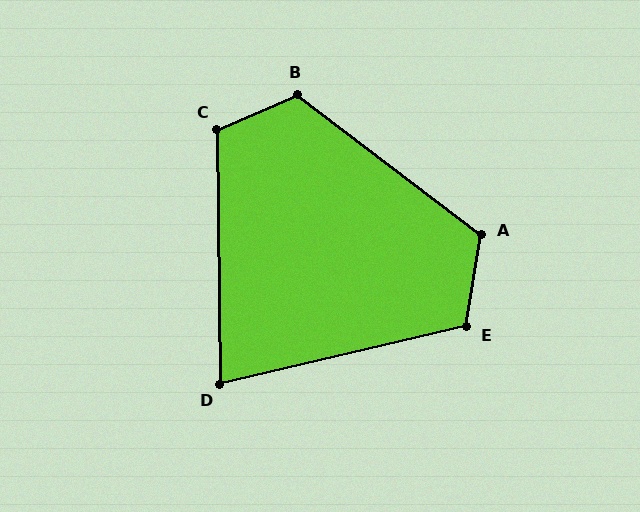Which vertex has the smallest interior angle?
D, at approximately 78 degrees.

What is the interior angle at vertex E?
Approximately 112 degrees (obtuse).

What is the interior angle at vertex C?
Approximately 113 degrees (obtuse).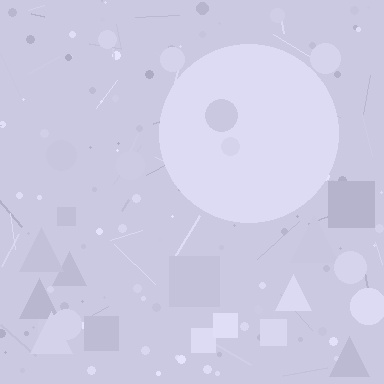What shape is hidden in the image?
A circle is hidden in the image.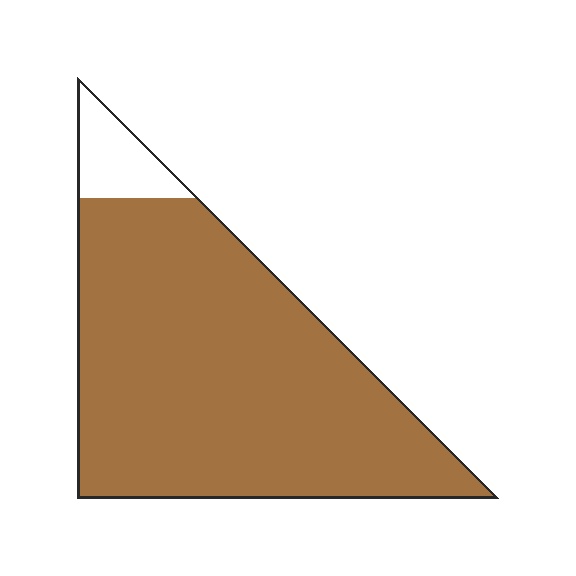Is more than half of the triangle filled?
Yes.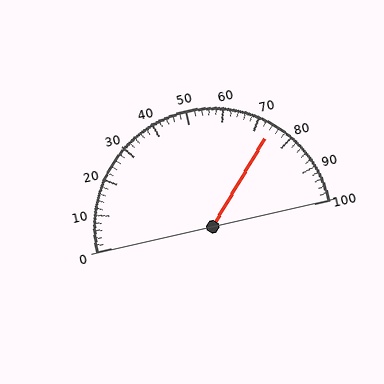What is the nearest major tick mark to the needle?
The nearest major tick mark is 70.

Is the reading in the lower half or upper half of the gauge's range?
The reading is in the upper half of the range (0 to 100).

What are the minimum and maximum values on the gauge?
The gauge ranges from 0 to 100.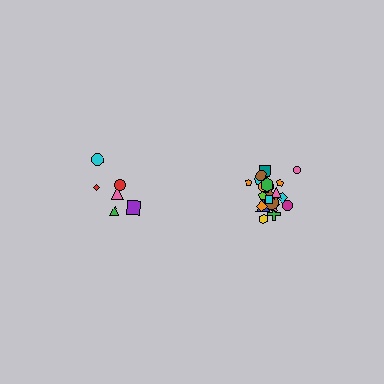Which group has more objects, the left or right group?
The right group.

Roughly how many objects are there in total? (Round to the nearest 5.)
Roughly 30 objects in total.